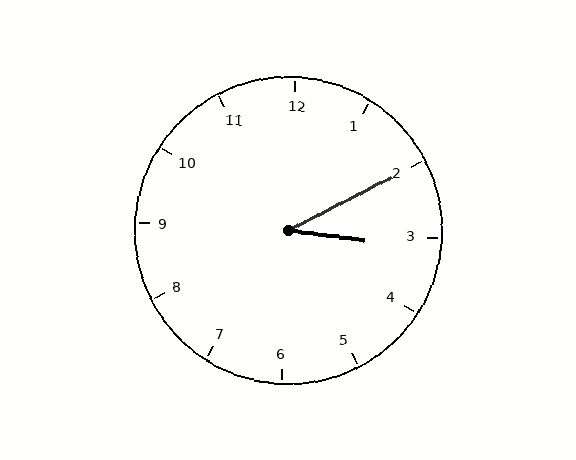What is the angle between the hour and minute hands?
Approximately 35 degrees.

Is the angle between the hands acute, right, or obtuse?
It is acute.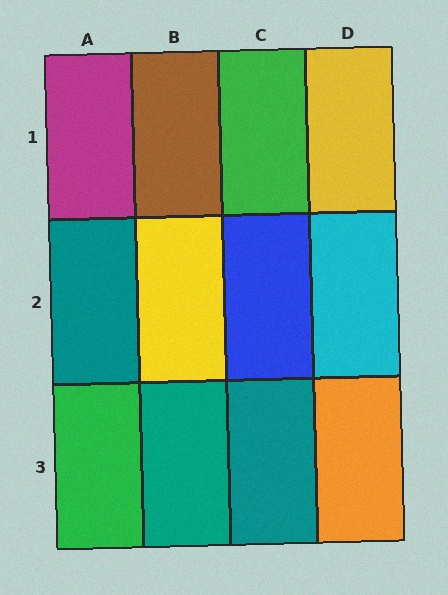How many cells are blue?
1 cell is blue.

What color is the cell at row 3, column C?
Teal.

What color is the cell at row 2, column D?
Cyan.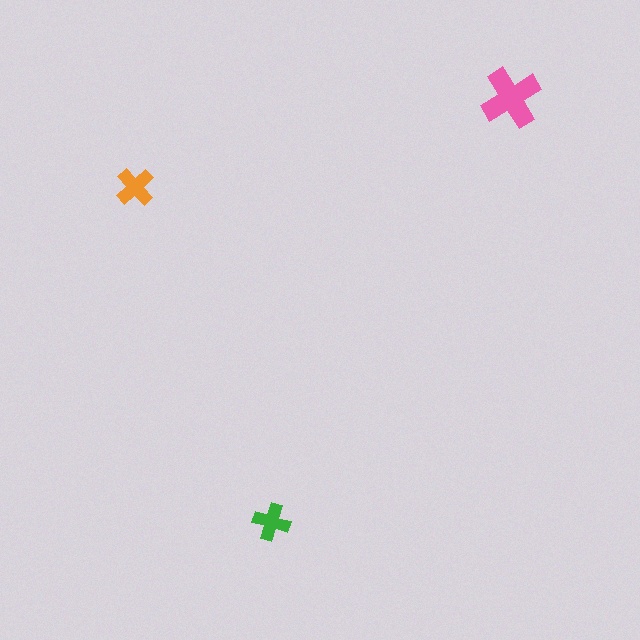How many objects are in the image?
There are 3 objects in the image.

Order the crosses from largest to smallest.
the pink one, the orange one, the green one.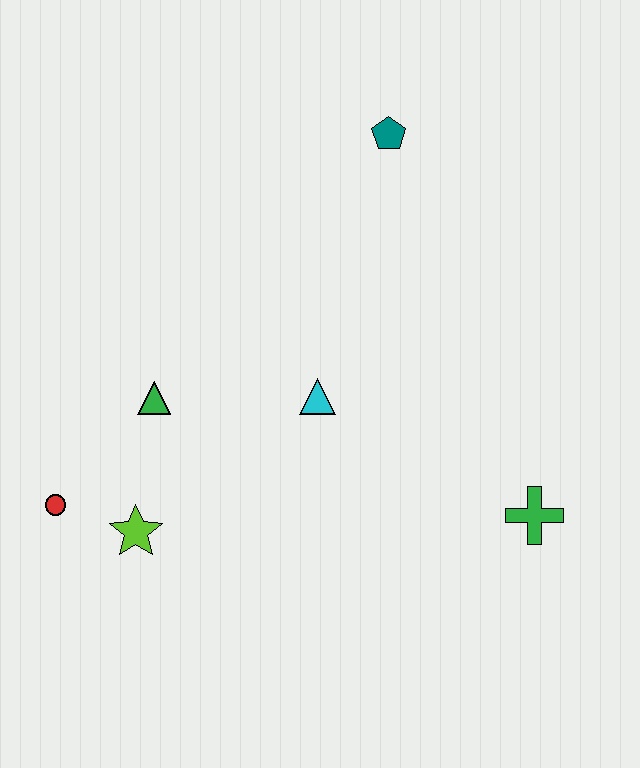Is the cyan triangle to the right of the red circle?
Yes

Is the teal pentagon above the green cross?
Yes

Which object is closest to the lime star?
The red circle is closest to the lime star.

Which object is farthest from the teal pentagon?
The red circle is farthest from the teal pentagon.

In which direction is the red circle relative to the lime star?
The red circle is to the left of the lime star.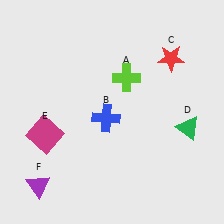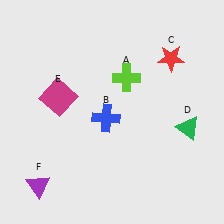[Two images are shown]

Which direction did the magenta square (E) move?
The magenta square (E) moved up.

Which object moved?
The magenta square (E) moved up.